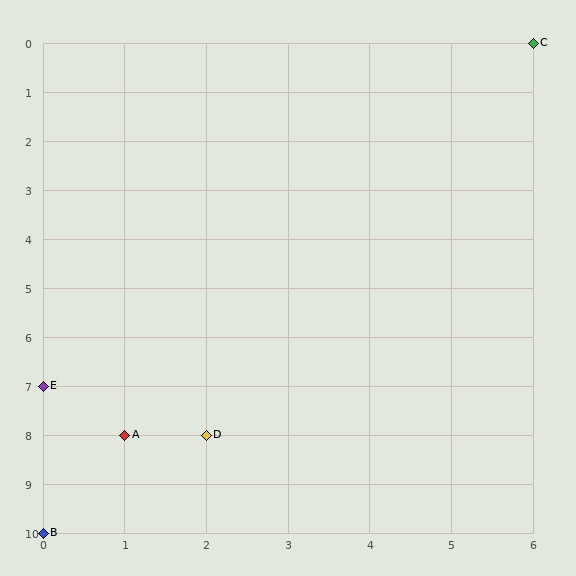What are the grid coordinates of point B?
Point B is at grid coordinates (0, 10).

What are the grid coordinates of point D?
Point D is at grid coordinates (2, 8).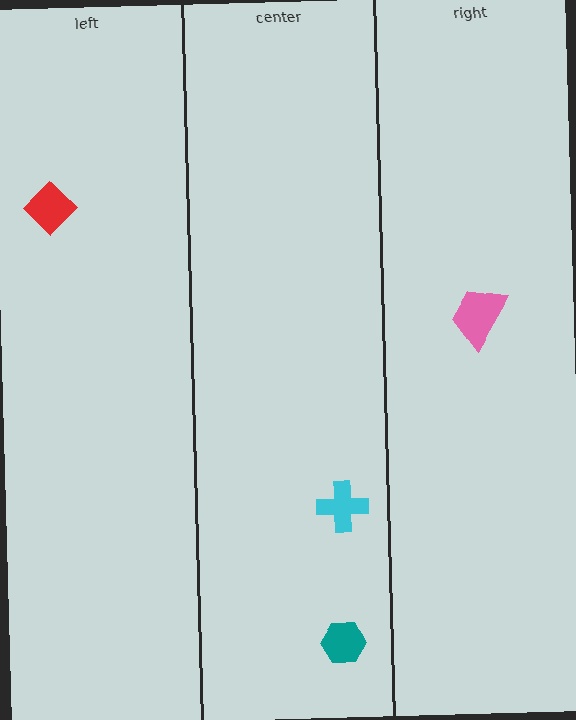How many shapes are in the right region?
1.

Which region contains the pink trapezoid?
The right region.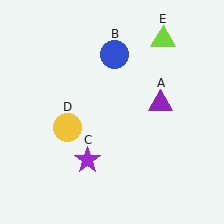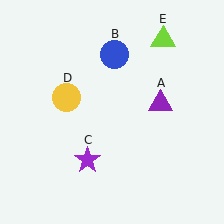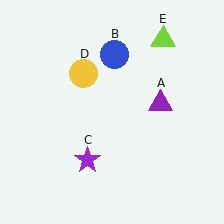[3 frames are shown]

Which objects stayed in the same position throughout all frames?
Purple triangle (object A) and blue circle (object B) and purple star (object C) and lime triangle (object E) remained stationary.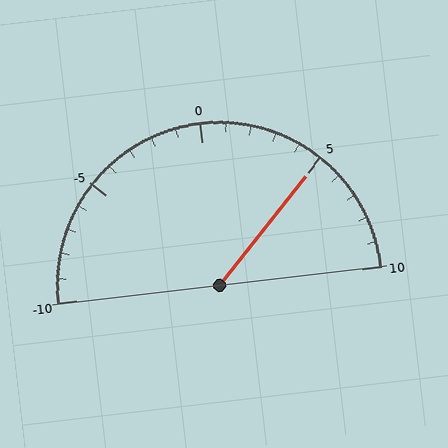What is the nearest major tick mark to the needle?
The nearest major tick mark is 5.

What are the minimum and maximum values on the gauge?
The gauge ranges from -10 to 10.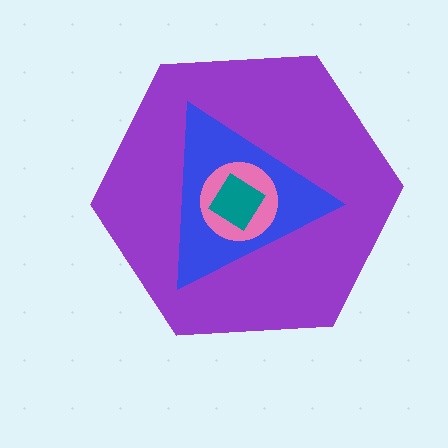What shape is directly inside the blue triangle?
The pink circle.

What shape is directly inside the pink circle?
The teal diamond.